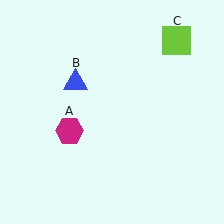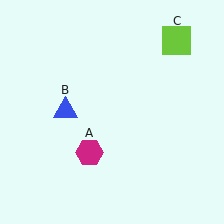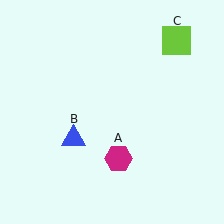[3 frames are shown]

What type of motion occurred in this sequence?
The magenta hexagon (object A), blue triangle (object B) rotated counterclockwise around the center of the scene.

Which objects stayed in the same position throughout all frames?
Lime square (object C) remained stationary.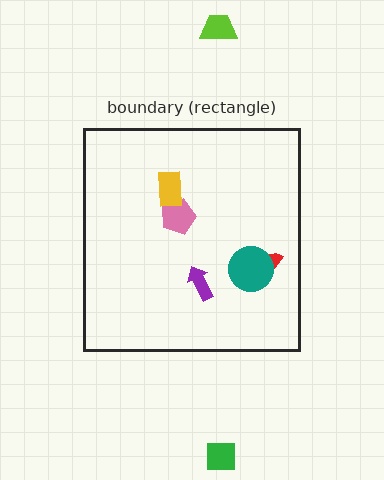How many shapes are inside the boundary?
5 inside, 2 outside.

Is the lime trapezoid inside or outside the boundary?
Outside.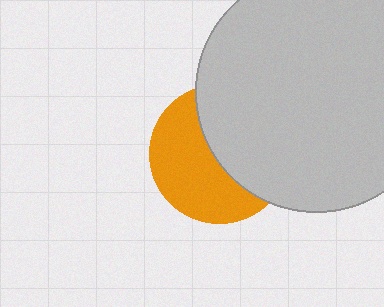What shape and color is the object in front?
The object in front is a light gray circle.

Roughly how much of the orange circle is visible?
About half of it is visible (roughly 51%).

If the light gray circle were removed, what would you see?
You would see the complete orange circle.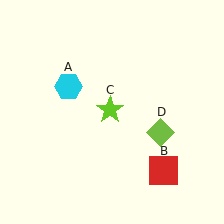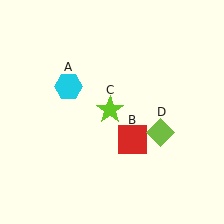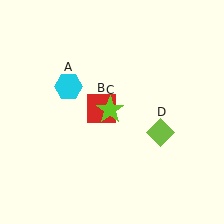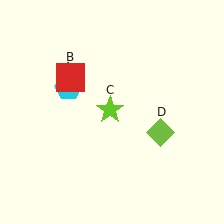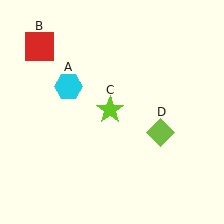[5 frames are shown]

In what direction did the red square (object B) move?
The red square (object B) moved up and to the left.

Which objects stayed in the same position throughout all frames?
Cyan hexagon (object A) and lime star (object C) and lime diamond (object D) remained stationary.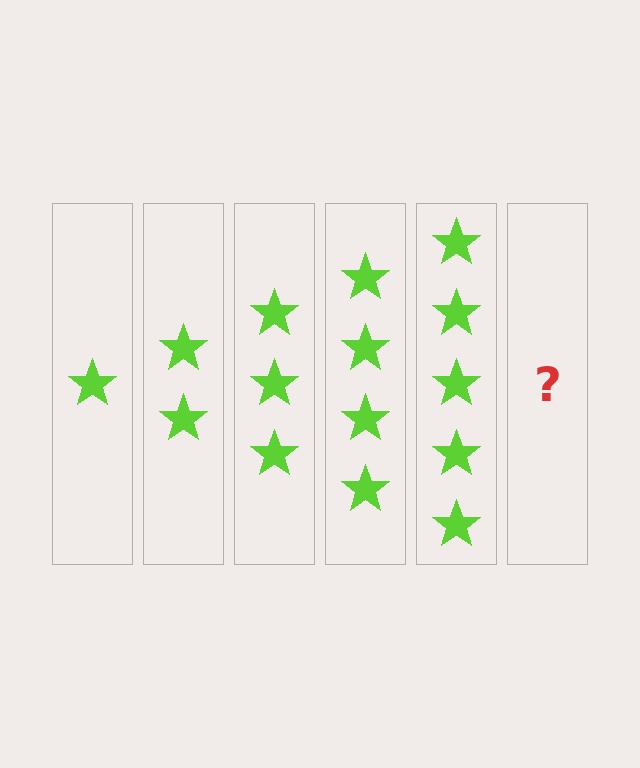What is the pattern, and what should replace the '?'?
The pattern is that each step adds one more star. The '?' should be 6 stars.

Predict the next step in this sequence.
The next step is 6 stars.